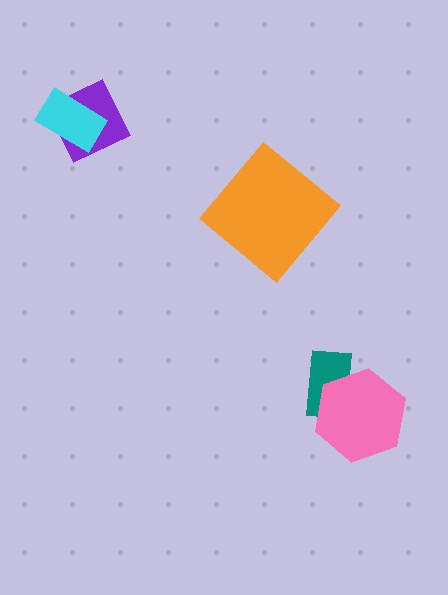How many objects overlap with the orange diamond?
0 objects overlap with the orange diamond.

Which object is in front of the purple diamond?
The cyan rectangle is in front of the purple diamond.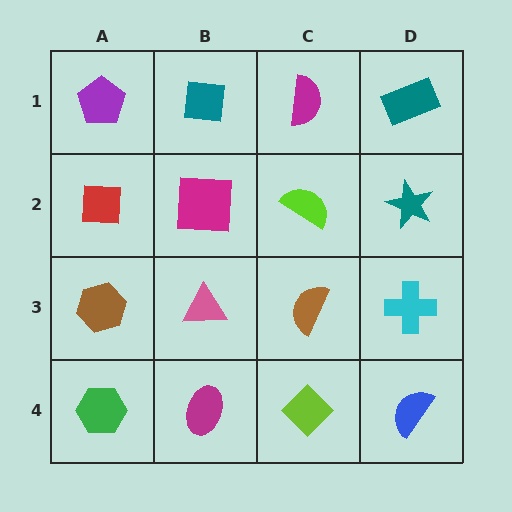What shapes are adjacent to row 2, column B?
A teal square (row 1, column B), a pink triangle (row 3, column B), a red square (row 2, column A), a lime semicircle (row 2, column C).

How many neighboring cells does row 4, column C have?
3.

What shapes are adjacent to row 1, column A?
A red square (row 2, column A), a teal square (row 1, column B).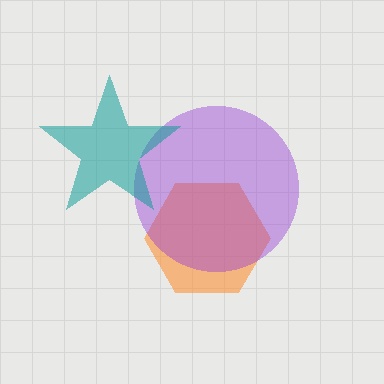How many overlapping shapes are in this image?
There are 3 overlapping shapes in the image.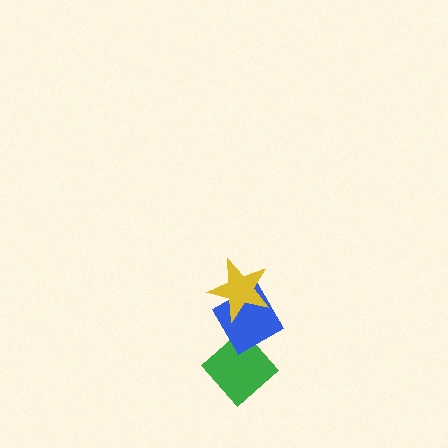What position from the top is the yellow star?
The yellow star is 1st from the top.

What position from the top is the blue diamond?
The blue diamond is 2nd from the top.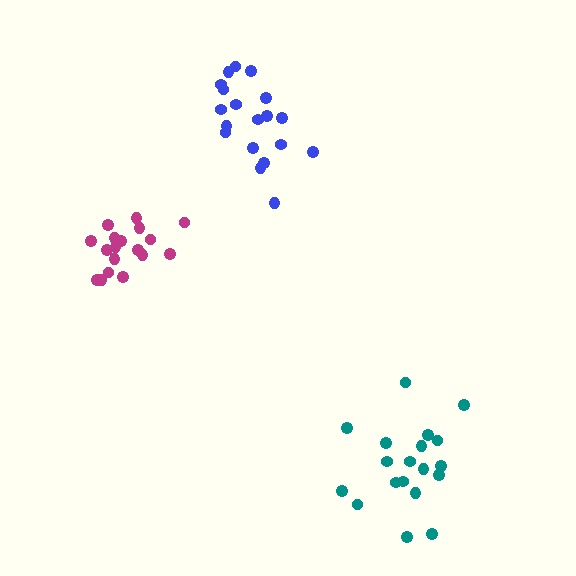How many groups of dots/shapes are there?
There are 3 groups.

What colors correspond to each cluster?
The clusters are colored: blue, teal, magenta.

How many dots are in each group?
Group 1: 19 dots, Group 2: 19 dots, Group 3: 18 dots (56 total).